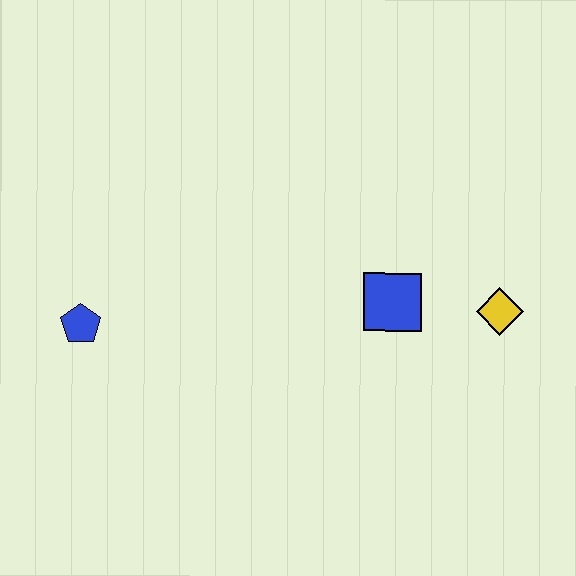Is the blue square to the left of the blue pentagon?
No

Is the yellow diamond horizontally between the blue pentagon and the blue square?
No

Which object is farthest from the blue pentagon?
The yellow diamond is farthest from the blue pentagon.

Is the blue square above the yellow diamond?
Yes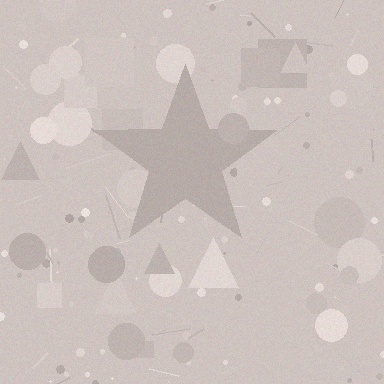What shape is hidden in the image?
A star is hidden in the image.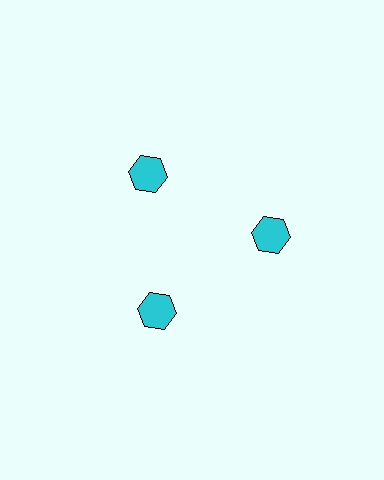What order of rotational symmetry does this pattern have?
This pattern has 3-fold rotational symmetry.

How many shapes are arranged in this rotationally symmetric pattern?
There are 3 shapes, arranged in 3 groups of 1.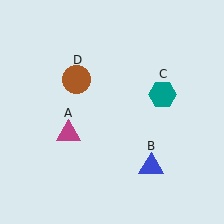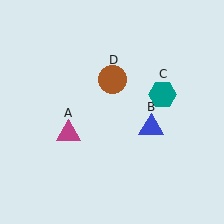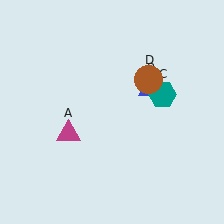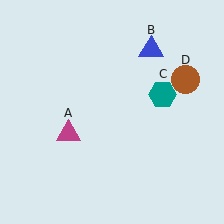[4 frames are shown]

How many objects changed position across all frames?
2 objects changed position: blue triangle (object B), brown circle (object D).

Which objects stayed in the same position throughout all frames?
Magenta triangle (object A) and teal hexagon (object C) remained stationary.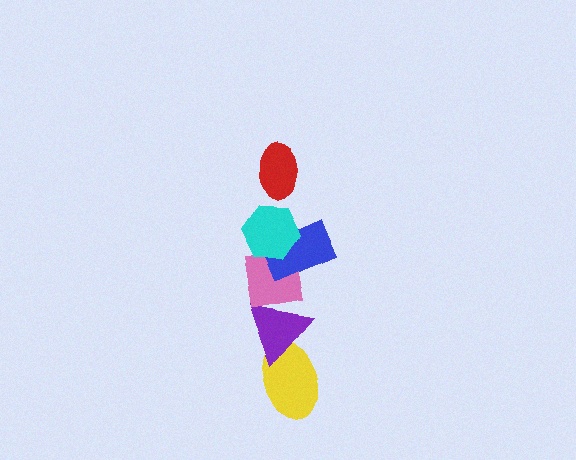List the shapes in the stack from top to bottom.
From top to bottom: the red ellipse, the cyan hexagon, the blue rectangle, the pink square, the purple triangle, the yellow ellipse.